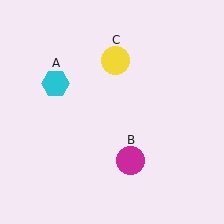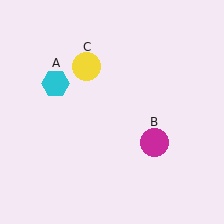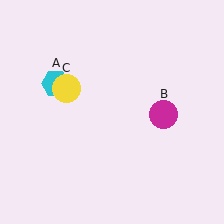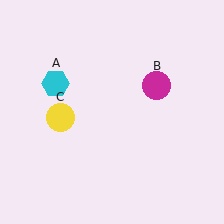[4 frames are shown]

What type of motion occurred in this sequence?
The magenta circle (object B), yellow circle (object C) rotated counterclockwise around the center of the scene.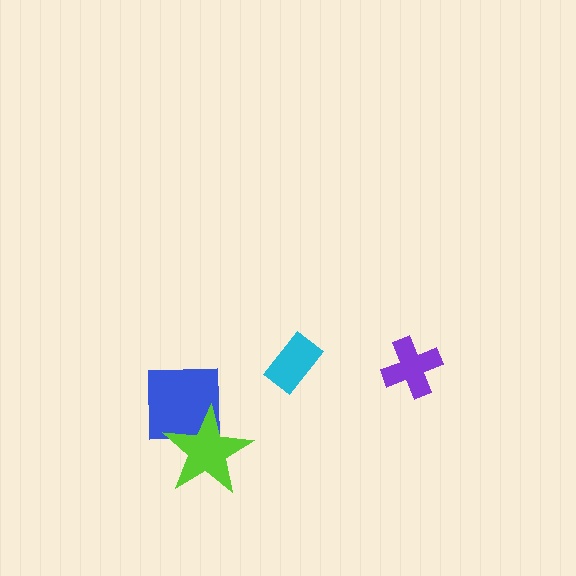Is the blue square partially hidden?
Yes, it is partially covered by another shape.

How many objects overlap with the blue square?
1 object overlaps with the blue square.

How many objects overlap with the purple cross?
0 objects overlap with the purple cross.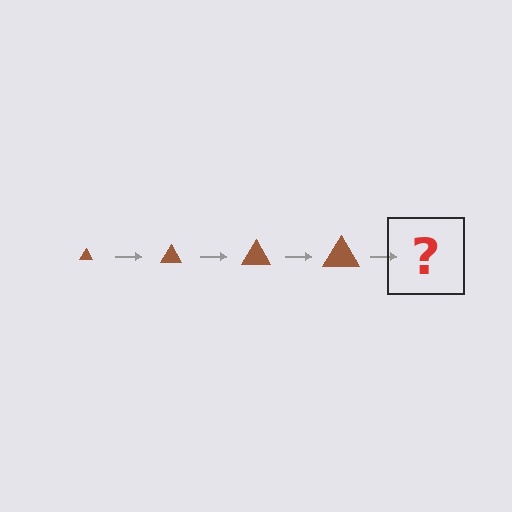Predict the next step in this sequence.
The next step is a brown triangle, larger than the previous one.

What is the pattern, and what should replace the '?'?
The pattern is that the triangle gets progressively larger each step. The '?' should be a brown triangle, larger than the previous one.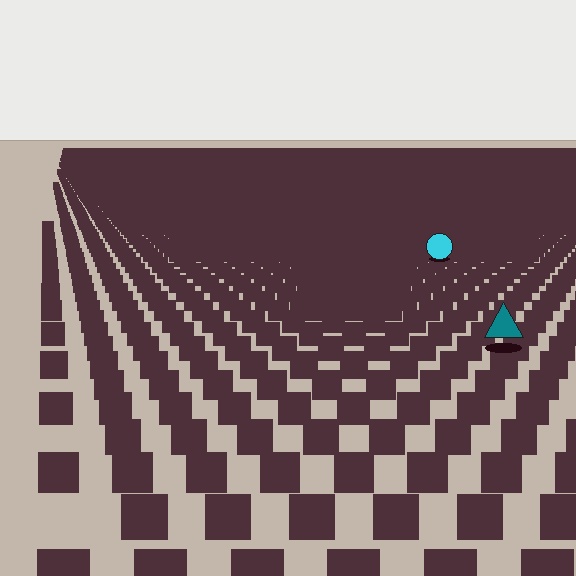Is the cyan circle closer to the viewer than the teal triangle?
No. The teal triangle is closer — you can tell from the texture gradient: the ground texture is coarser near it.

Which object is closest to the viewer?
The teal triangle is closest. The texture marks near it are larger and more spread out.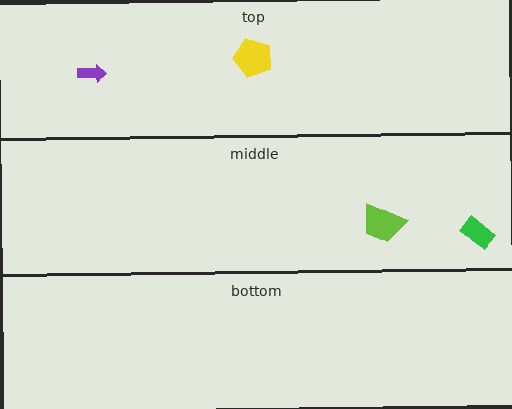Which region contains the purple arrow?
The top region.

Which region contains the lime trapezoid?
The middle region.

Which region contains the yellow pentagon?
The top region.